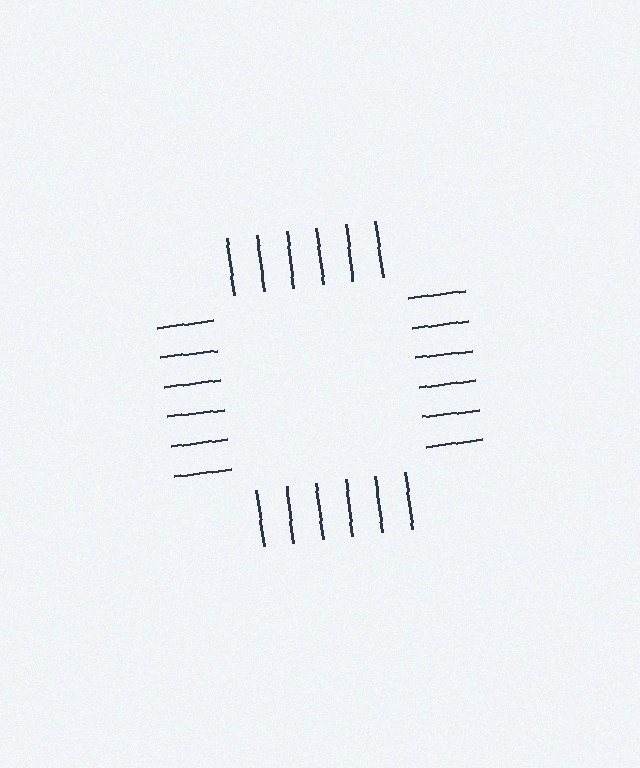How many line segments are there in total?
24 — 6 along each of the 4 edges.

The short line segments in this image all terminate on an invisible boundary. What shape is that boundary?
An illusory square — the line segments terminate on its edges but no continuous stroke is drawn.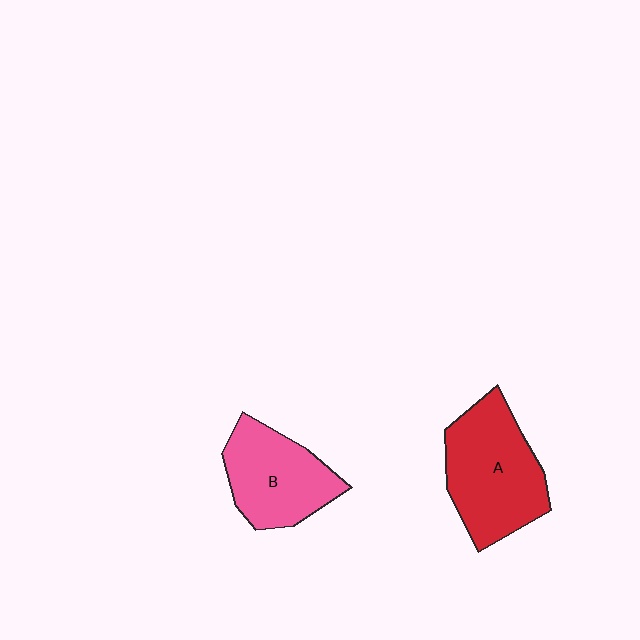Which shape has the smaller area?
Shape B (pink).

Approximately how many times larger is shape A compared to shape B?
Approximately 1.2 times.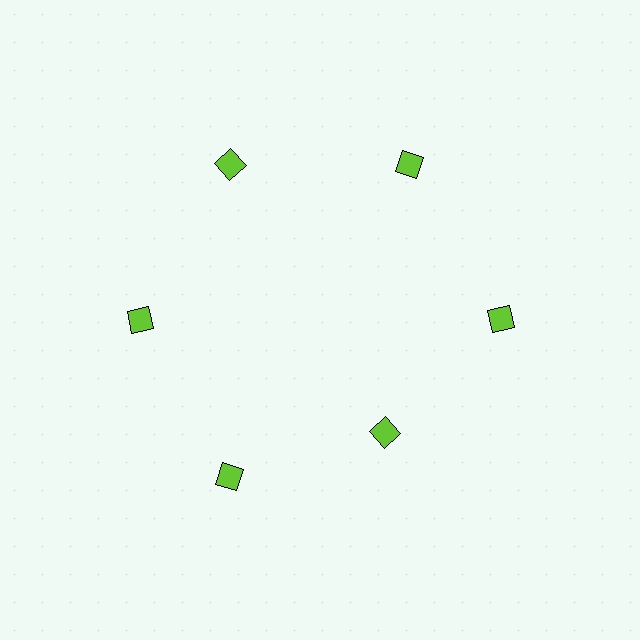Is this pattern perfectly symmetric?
No. The 6 lime diamonds are arranged in a ring, but one element near the 5 o'clock position is pulled inward toward the center, breaking the 6-fold rotational symmetry.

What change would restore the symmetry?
The symmetry would be restored by moving it outward, back onto the ring so that all 6 diamonds sit at equal angles and equal distance from the center.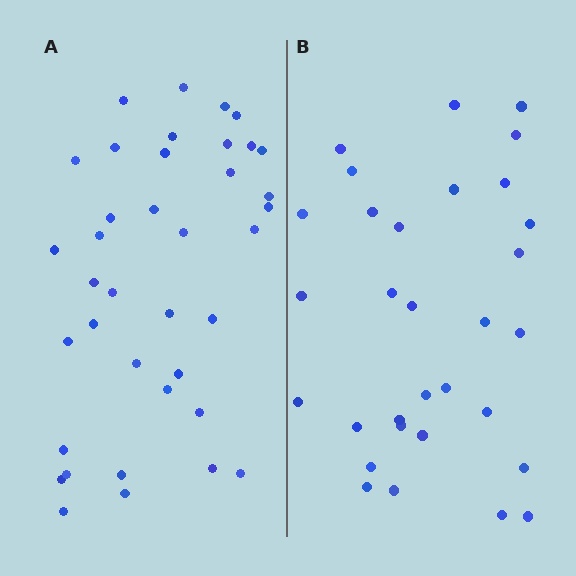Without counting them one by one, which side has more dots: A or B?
Region A (the left region) has more dots.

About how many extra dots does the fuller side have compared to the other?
Region A has roughly 8 or so more dots than region B.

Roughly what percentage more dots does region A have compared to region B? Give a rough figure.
About 25% more.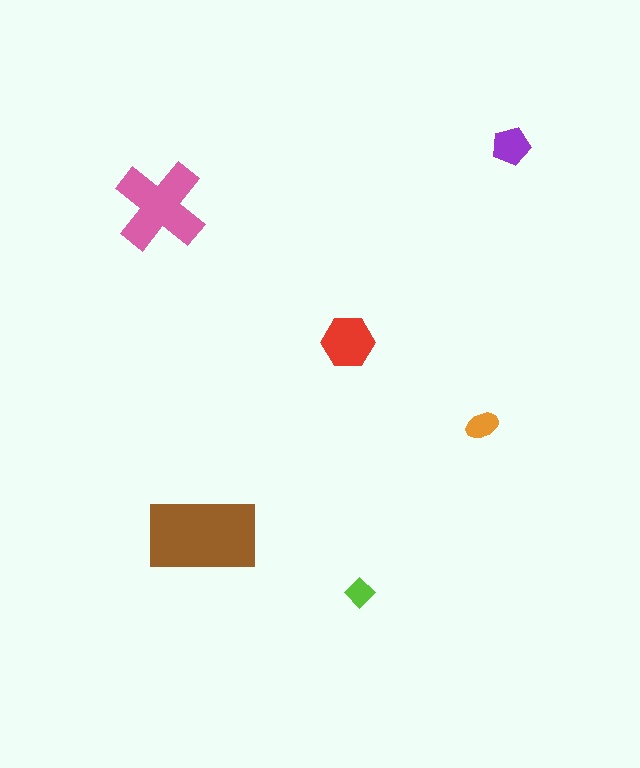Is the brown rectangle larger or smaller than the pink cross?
Larger.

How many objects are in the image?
There are 6 objects in the image.